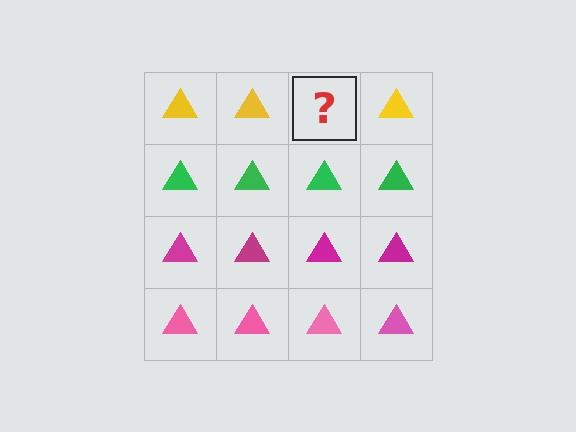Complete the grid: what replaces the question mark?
The question mark should be replaced with a yellow triangle.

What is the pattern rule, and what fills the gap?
The rule is that each row has a consistent color. The gap should be filled with a yellow triangle.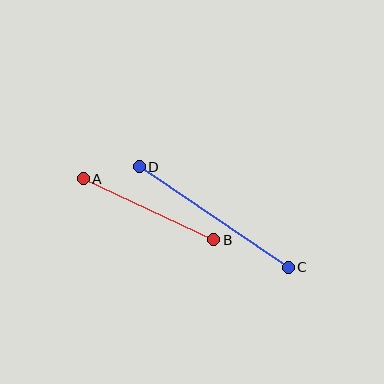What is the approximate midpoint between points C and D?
The midpoint is at approximately (214, 217) pixels.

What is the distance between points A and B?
The distance is approximately 144 pixels.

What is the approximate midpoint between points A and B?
The midpoint is at approximately (148, 209) pixels.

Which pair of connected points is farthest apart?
Points C and D are farthest apart.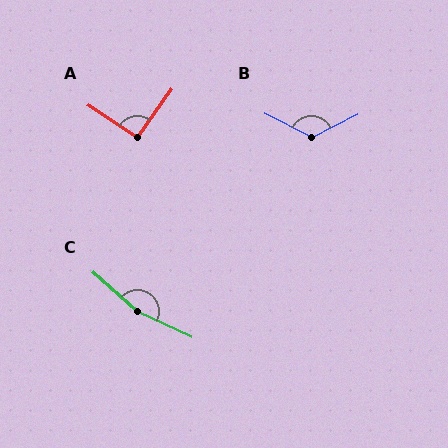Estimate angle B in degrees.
Approximately 126 degrees.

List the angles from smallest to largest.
A (92°), B (126°), C (163°).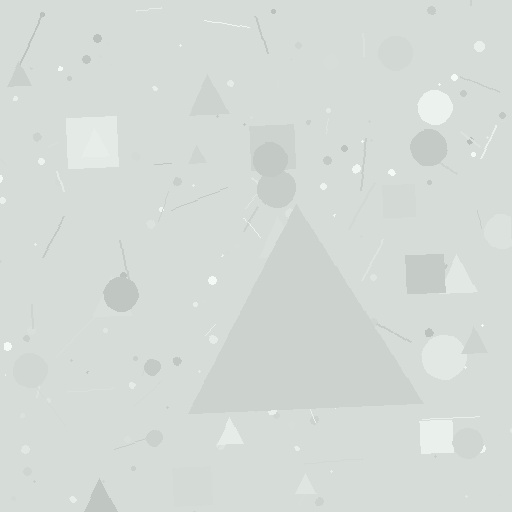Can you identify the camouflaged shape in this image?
The camouflaged shape is a triangle.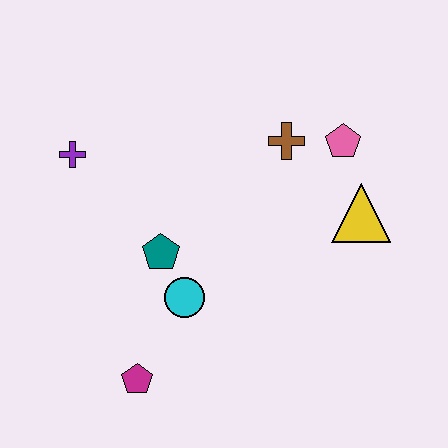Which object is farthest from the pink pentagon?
The magenta pentagon is farthest from the pink pentagon.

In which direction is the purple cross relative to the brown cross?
The purple cross is to the left of the brown cross.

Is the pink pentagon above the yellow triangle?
Yes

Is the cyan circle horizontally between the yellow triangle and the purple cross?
Yes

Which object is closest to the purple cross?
The teal pentagon is closest to the purple cross.